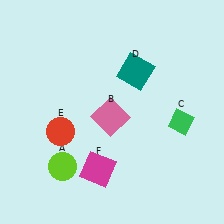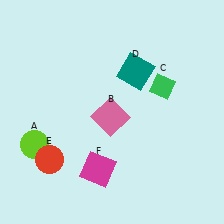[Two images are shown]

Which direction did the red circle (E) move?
The red circle (E) moved down.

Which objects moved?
The objects that moved are: the lime circle (A), the green diamond (C), the red circle (E).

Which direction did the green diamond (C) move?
The green diamond (C) moved up.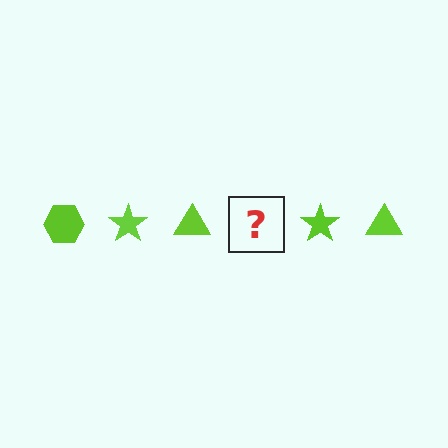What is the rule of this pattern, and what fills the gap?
The rule is that the pattern cycles through hexagon, star, triangle shapes in lime. The gap should be filled with a lime hexagon.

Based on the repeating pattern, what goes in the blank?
The blank should be a lime hexagon.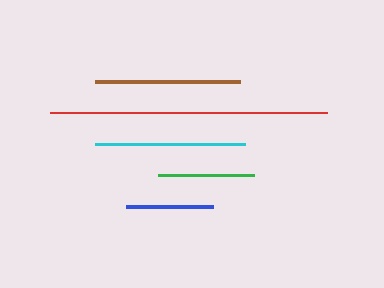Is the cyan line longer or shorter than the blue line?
The cyan line is longer than the blue line.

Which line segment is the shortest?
The blue line is the shortest at approximately 87 pixels.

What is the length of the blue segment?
The blue segment is approximately 87 pixels long.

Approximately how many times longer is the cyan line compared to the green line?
The cyan line is approximately 1.6 times the length of the green line.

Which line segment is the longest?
The red line is the longest at approximately 278 pixels.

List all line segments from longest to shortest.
From longest to shortest: red, cyan, brown, green, blue.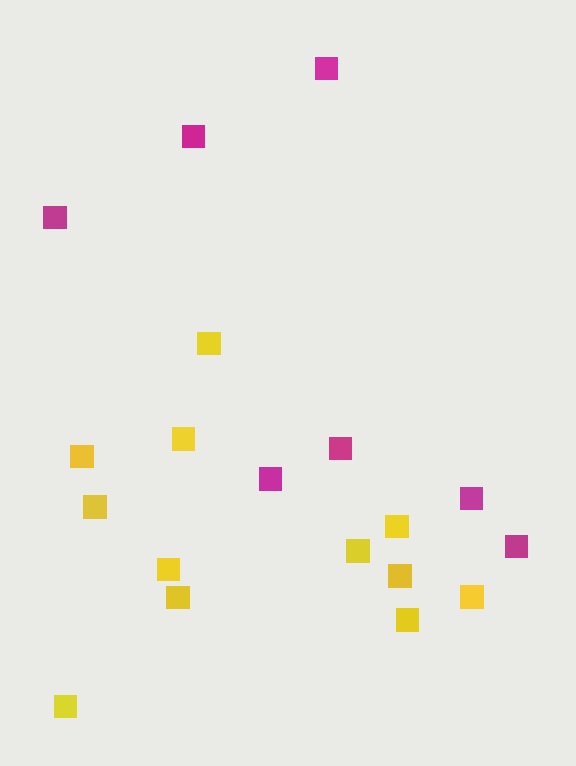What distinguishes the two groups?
There are 2 groups: one group of yellow squares (12) and one group of magenta squares (7).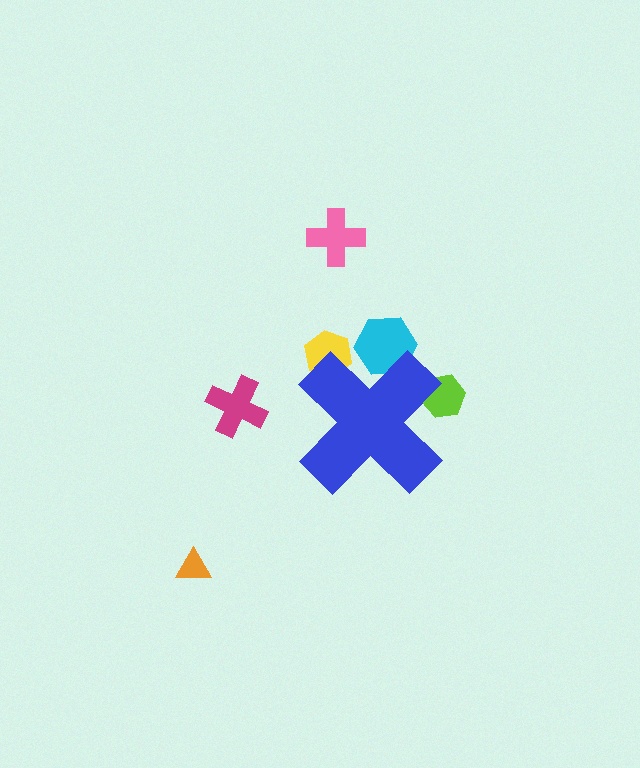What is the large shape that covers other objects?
A blue cross.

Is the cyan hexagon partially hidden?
Yes, the cyan hexagon is partially hidden behind the blue cross.